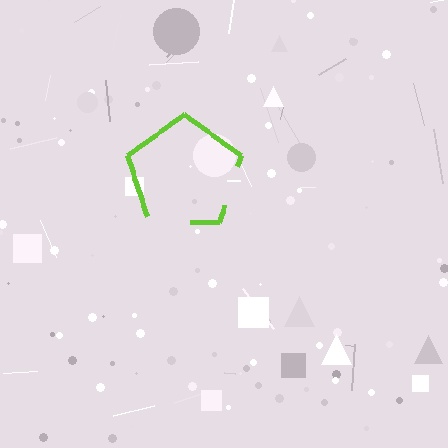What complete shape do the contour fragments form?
The contour fragments form a pentagon.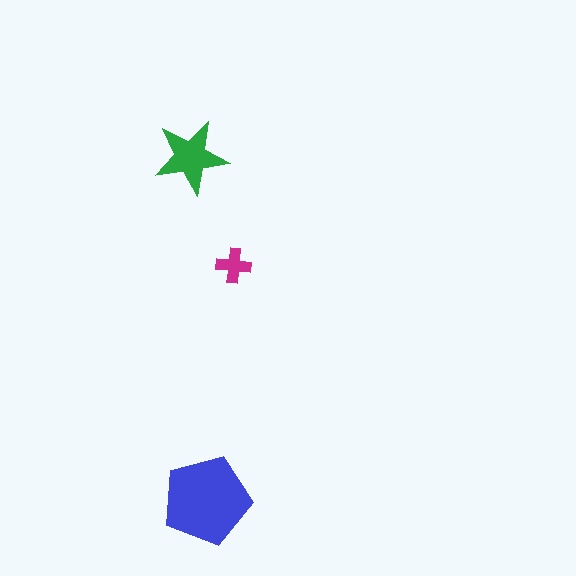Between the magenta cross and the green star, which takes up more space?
The green star.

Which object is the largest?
The blue pentagon.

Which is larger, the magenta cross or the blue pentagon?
The blue pentagon.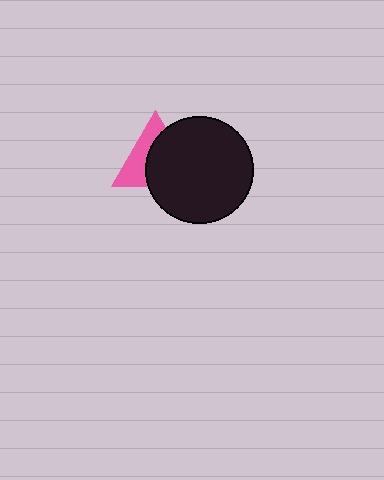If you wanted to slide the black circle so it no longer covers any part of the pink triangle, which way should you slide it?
Slide it right — that is the most direct way to separate the two shapes.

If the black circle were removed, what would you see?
You would see the complete pink triangle.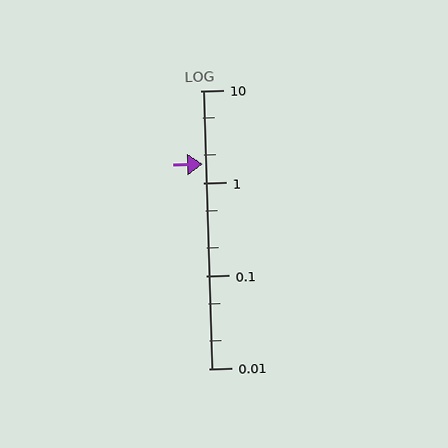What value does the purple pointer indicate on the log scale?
The pointer indicates approximately 1.6.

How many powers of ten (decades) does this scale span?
The scale spans 3 decades, from 0.01 to 10.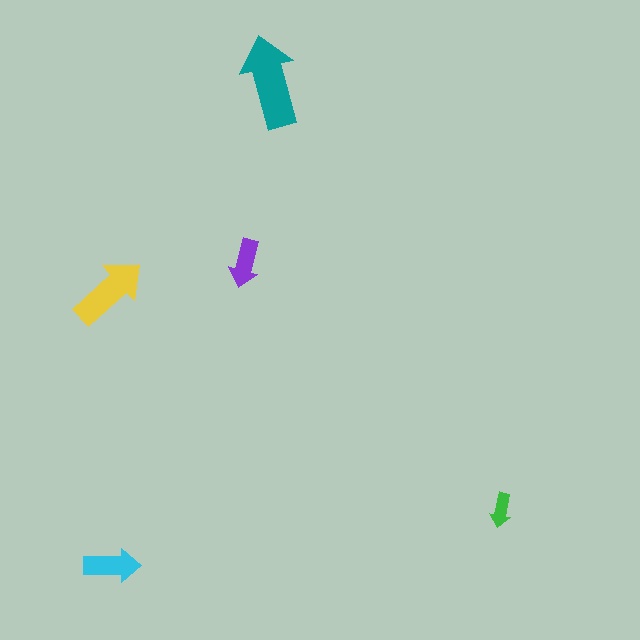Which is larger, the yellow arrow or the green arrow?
The yellow one.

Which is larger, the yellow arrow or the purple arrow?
The yellow one.